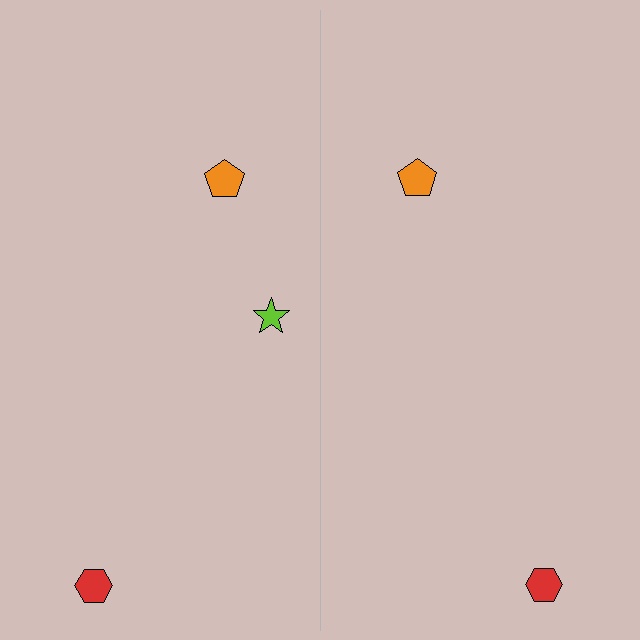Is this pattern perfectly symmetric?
No, the pattern is not perfectly symmetric. A lime star is missing from the right side.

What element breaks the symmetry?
A lime star is missing from the right side.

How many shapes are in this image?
There are 5 shapes in this image.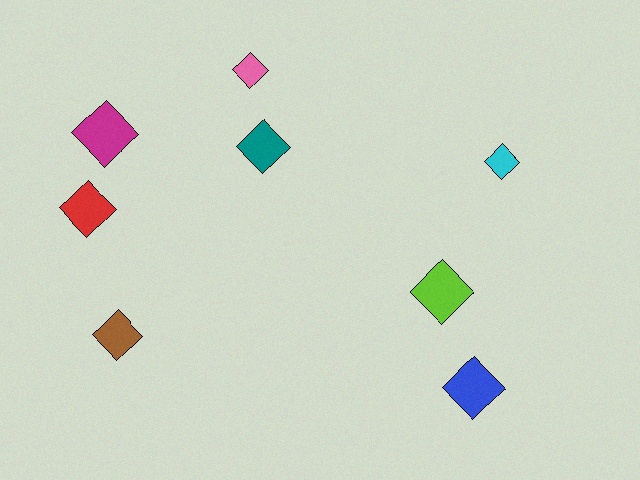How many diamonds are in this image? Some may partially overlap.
There are 8 diamonds.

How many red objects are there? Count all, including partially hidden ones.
There is 1 red object.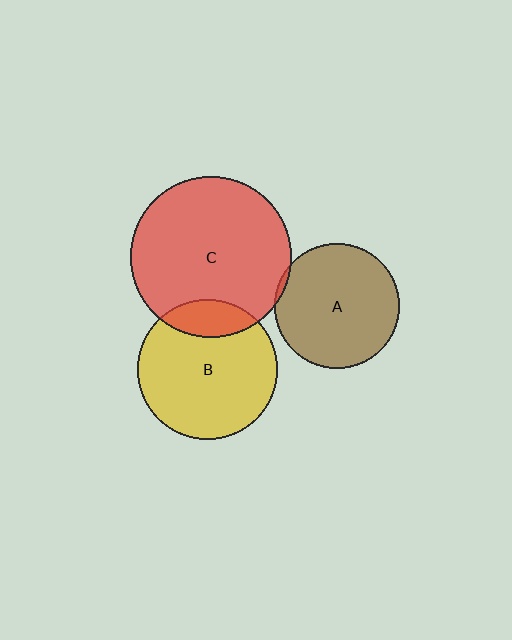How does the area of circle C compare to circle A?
Approximately 1.7 times.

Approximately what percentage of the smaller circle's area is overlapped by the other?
Approximately 5%.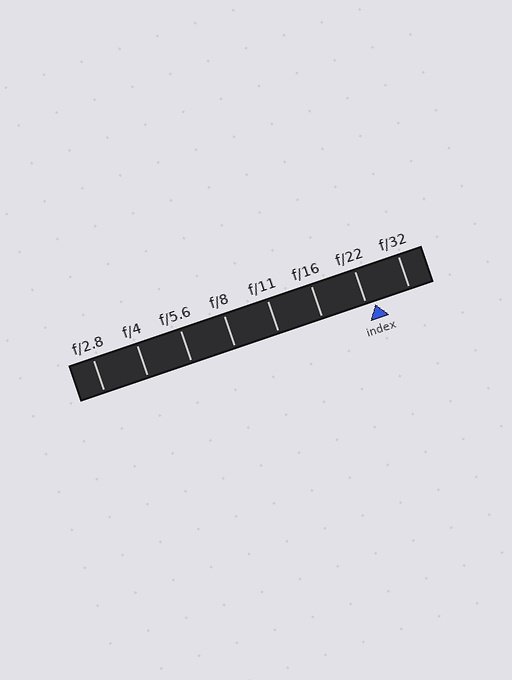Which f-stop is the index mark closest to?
The index mark is closest to f/22.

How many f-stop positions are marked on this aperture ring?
There are 8 f-stop positions marked.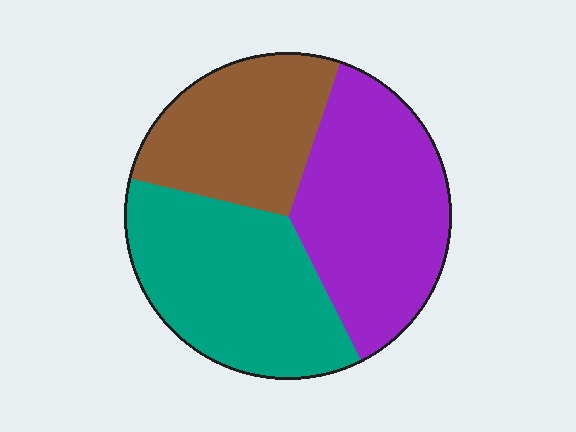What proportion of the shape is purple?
Purple takes up about three eighths (3/8) of the shape.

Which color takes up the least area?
Brown, at roughly 25%.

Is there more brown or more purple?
Purple.